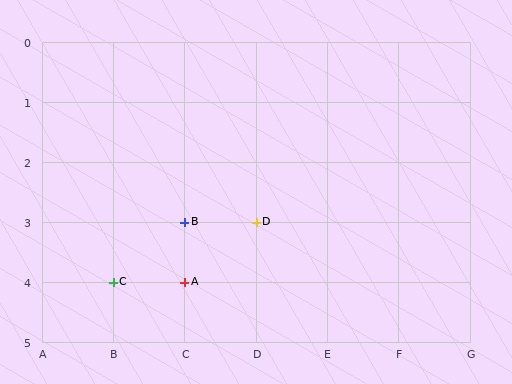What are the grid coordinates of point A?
Point A is at grid coordinates (C, 4).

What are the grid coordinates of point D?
Point D is at grid coordinates (D, 3).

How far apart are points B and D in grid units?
Points B and D are 1 column apart.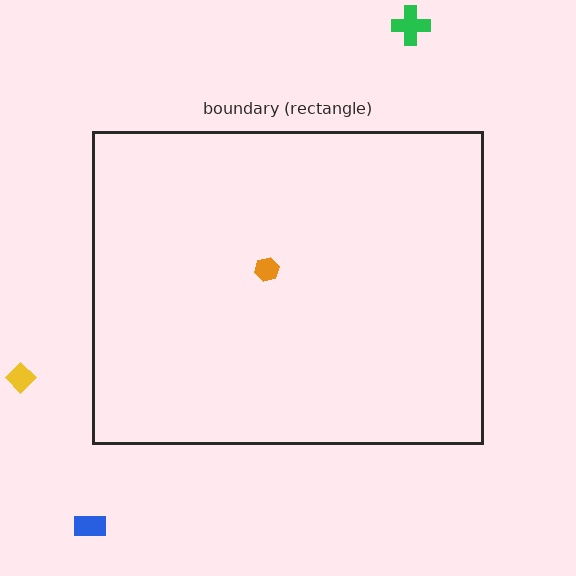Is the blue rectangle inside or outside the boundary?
Outside.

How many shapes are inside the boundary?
1 inside, 3 outside.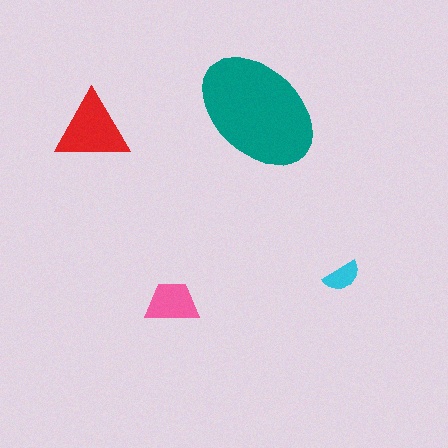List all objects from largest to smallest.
The teal ellipse, the red triangle, the pink trapezoid, the cyan semicircle.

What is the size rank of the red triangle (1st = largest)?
2nd.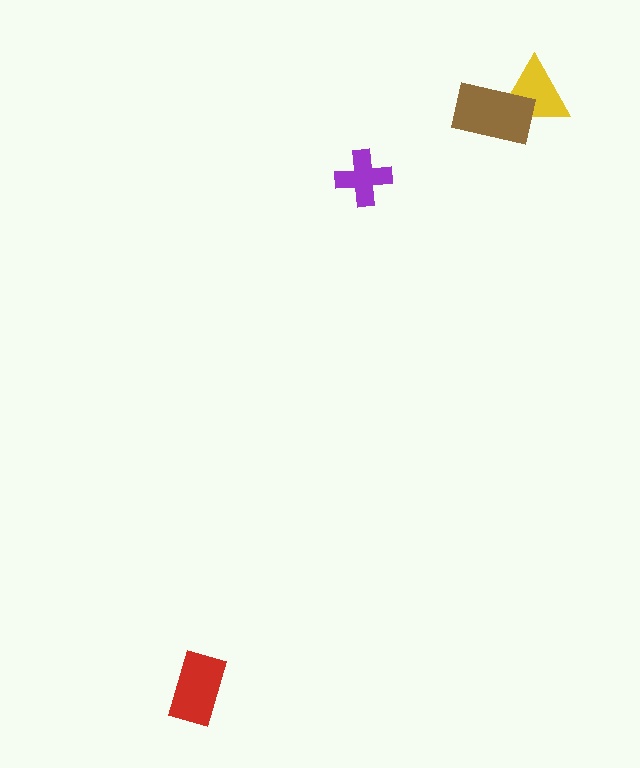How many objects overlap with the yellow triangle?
1 object overlaps with the yellow triangle.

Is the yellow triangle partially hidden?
Yes, it is partially covered by another shape.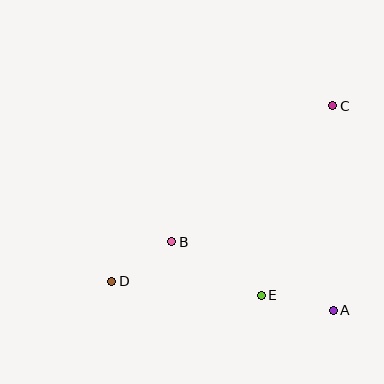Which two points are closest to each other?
Points B and D are closest to each other.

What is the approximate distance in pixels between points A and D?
The distance between A and D is approximately 224 pixels.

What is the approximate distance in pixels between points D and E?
The distance between D and E is approximately 150 pixels.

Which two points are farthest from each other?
Points C and D are farthest from each other.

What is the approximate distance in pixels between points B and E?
The distance between B and E is approximately 104 pixels.